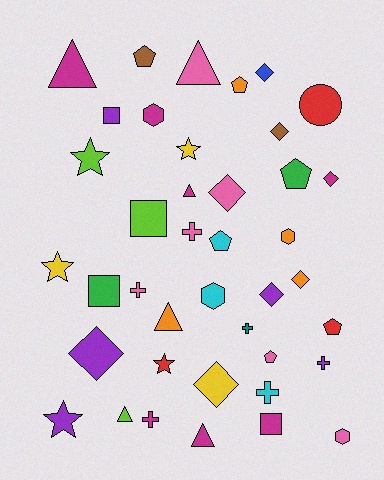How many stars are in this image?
There are 5 stars.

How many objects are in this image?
There are 40 objects.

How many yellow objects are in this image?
There are 3 yellow objects.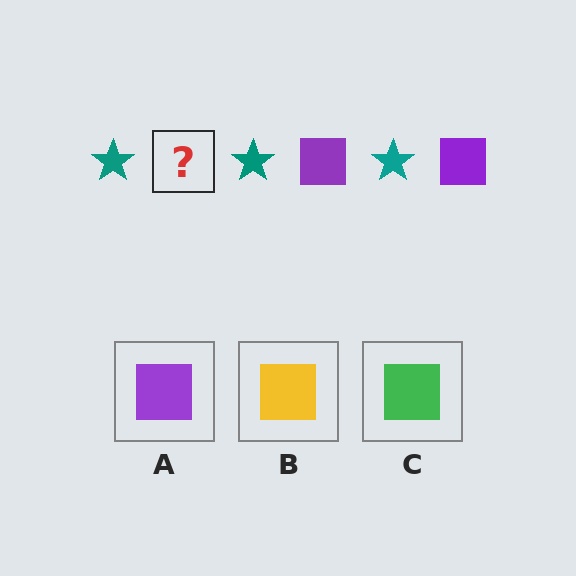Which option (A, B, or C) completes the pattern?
A.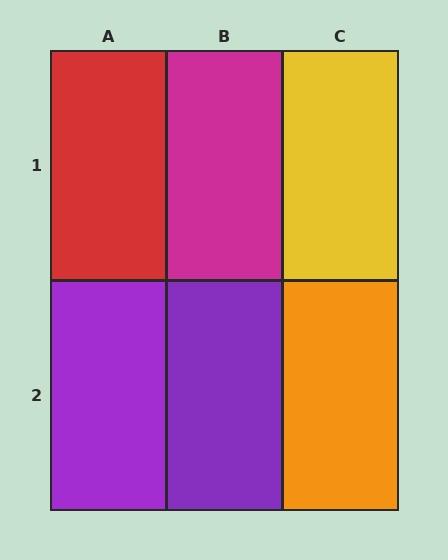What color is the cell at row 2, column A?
Purple.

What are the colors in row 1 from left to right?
Red, magenta, yellow.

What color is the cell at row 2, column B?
Purple.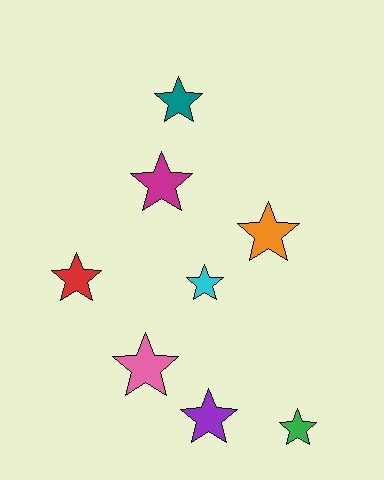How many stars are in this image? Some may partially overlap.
There are 8 stars.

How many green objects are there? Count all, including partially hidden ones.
There is 1 green object.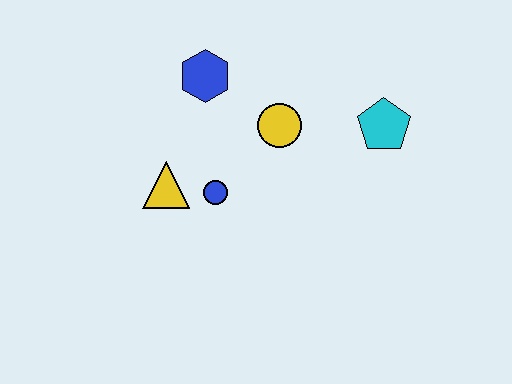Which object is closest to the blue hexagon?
The yellow circle is closest to the blue hexagon.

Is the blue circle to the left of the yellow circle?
Yes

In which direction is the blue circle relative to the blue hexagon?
The blue circle is below the blue hexagon.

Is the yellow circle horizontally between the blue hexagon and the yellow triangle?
No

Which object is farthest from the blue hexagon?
The cyan pentagon is farthest from the blue hexagon.